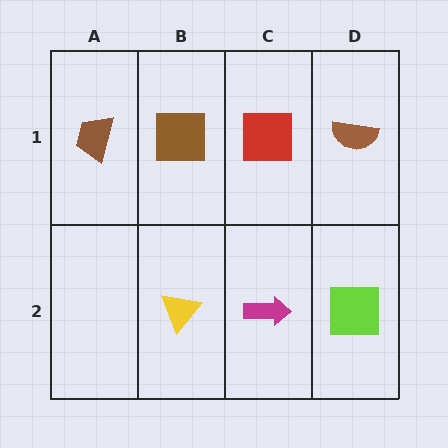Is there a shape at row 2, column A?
No, that cell is empty.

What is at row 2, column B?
A yellow triangle.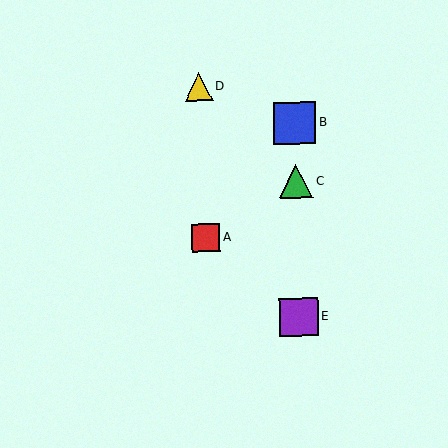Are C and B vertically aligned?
Yes, both are at x≈296.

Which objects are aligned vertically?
Objects B, C, E are aligned vertically.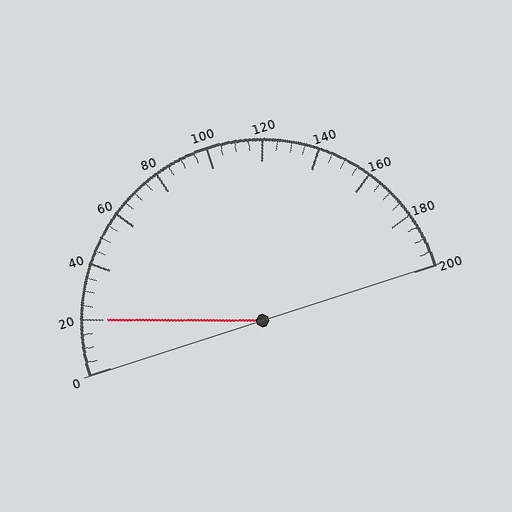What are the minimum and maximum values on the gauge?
The gauge ranges from 0 to 200.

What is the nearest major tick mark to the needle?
The nearest major tick mark is 20.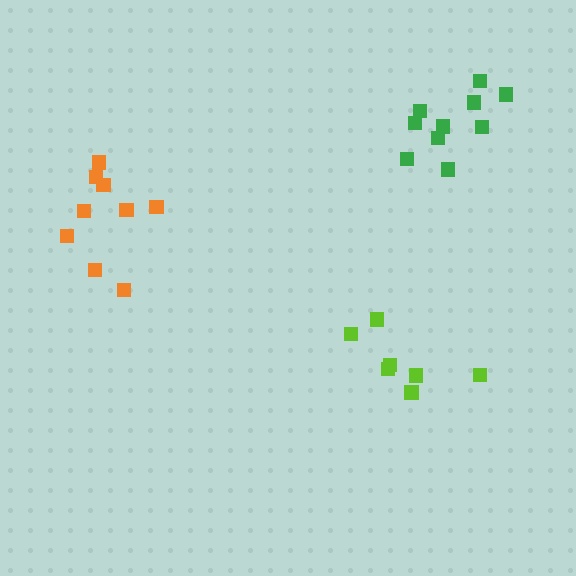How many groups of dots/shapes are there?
There are 3 groups.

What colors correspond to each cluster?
The clusters are colored: lime, orange, green.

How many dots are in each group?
Group 1: 7 dots, Group 2: 9 dots, Group 3: 10 dots (26 total).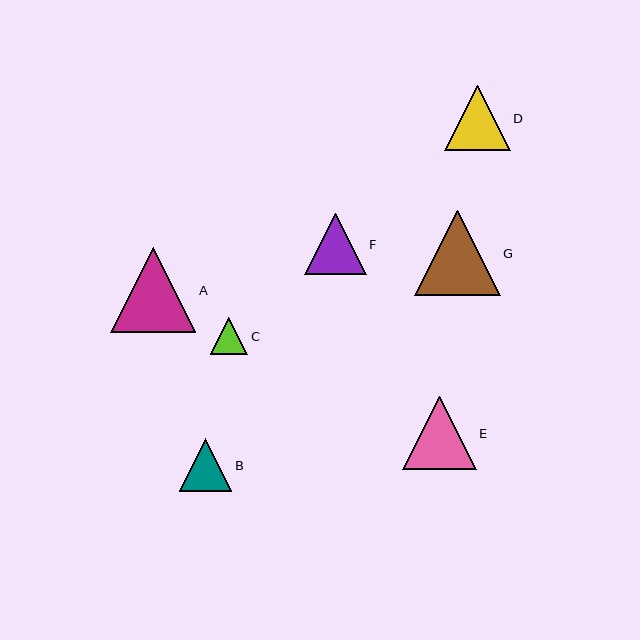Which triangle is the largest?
Triangle G is the largest with a size of approximately 86 pixels.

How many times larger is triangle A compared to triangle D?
Triangle A is approximately 1.3 times the size of triangle D.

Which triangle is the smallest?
Triangle C is the smallest with a size of approximately 37 pixels.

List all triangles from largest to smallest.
From largest to smallest: G, A, E, D, F, B, C.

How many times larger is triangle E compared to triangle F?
Triangle E is approximately 1.2 times the size of triangle F.